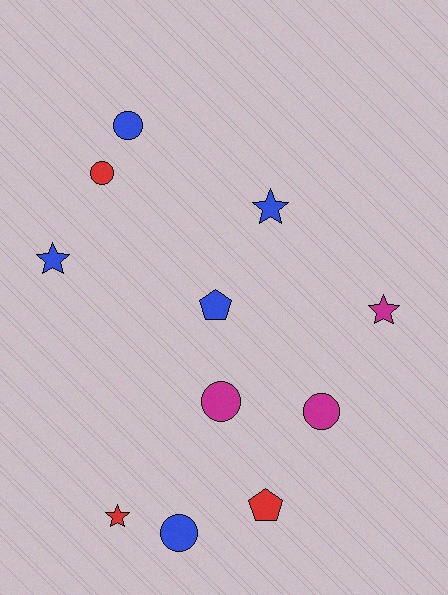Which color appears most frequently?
Blue, with 5 objects.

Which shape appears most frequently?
Circle, with 5 objects.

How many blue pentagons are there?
There is 1 blue pentagon.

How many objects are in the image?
There are 11 objects.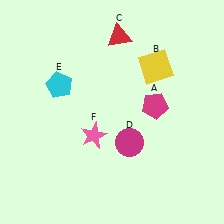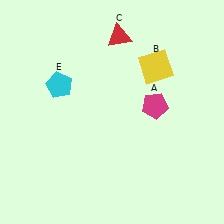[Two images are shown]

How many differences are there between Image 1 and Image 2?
There are 2 differences between the two images.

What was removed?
The pink star (F), the magenta circle (D) were removed in Image 2.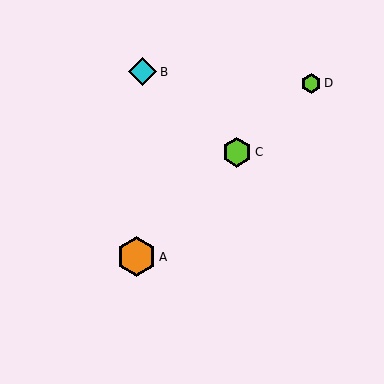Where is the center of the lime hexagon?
The center of the lime hexagon is at (237, 152).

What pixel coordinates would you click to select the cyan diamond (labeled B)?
Click at (143, 72) to select the cyan diamond B.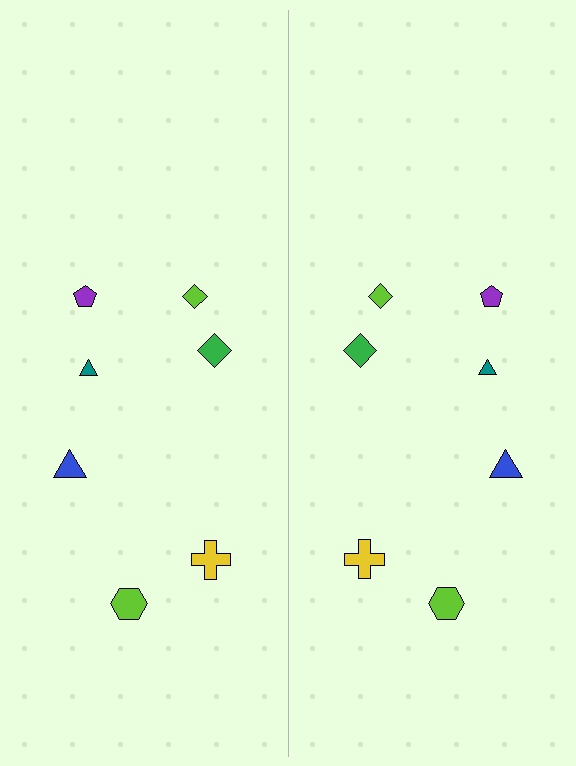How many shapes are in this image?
There are 14 shapes in this image.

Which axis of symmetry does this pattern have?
The pattern has a vertical axis of symmetry running through the center of the image.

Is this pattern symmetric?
Yes, this pattern has bilateral (reflection) symmetry.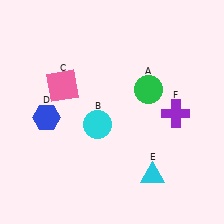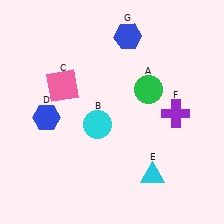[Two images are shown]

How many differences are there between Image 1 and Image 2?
There is 1 difference between the two images.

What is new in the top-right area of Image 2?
A blue hexagon (G) was added in the top-right area of Image 2.